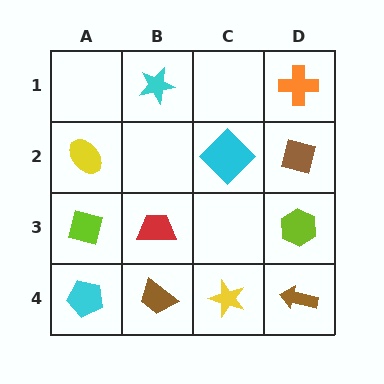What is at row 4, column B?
A brown trapezoid.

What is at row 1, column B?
A cyan star.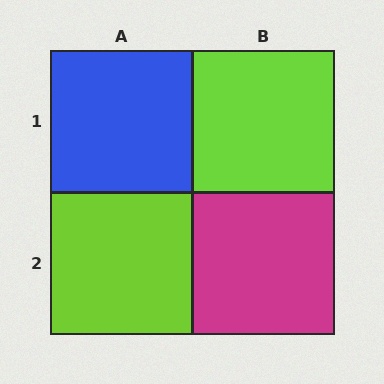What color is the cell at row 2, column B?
Magenta.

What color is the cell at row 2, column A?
Lime.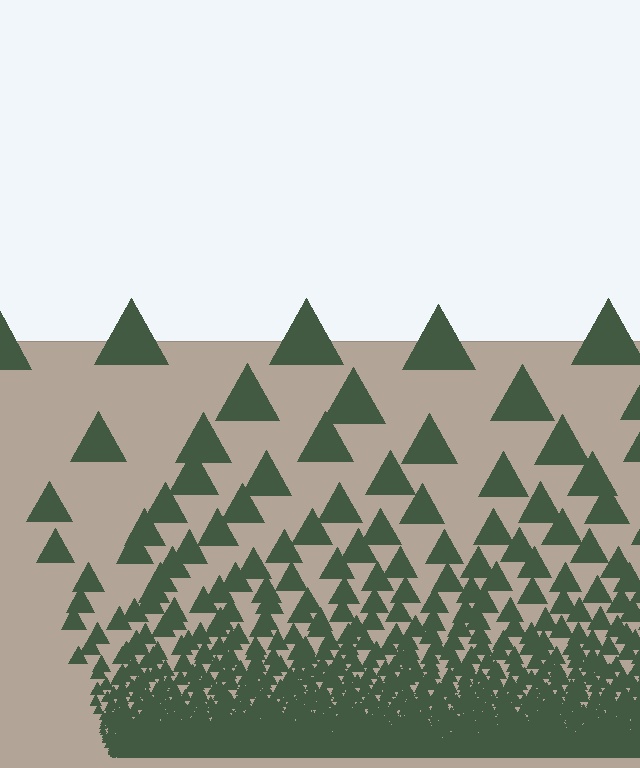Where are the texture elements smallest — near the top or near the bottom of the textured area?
Near the bottom.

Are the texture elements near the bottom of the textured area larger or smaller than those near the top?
Smaller. The gradient is inverted — elements near the bottom are smaller and denser.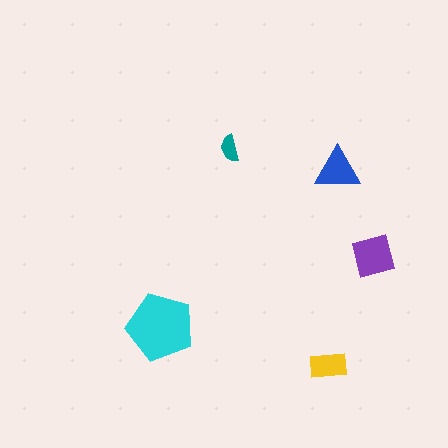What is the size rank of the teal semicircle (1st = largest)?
5th.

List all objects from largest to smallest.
The cyan pentagon, the purple square, the blue triangle, the yellow rectangle, the teal semicircle.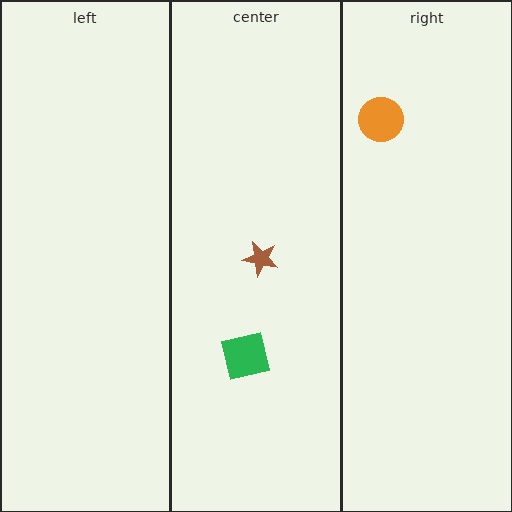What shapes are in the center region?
The green square, the brown star.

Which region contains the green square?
The center region.